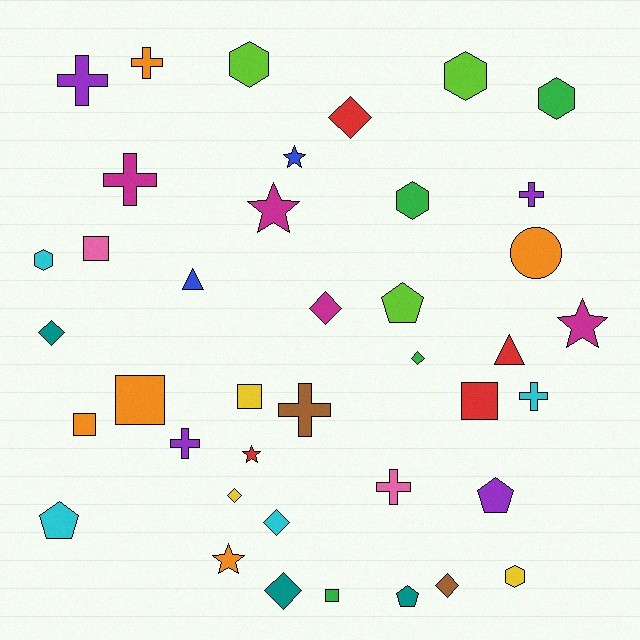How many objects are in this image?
There are 40 objects.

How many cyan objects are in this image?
There are 4 cyan objects.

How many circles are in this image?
There is 1 circle.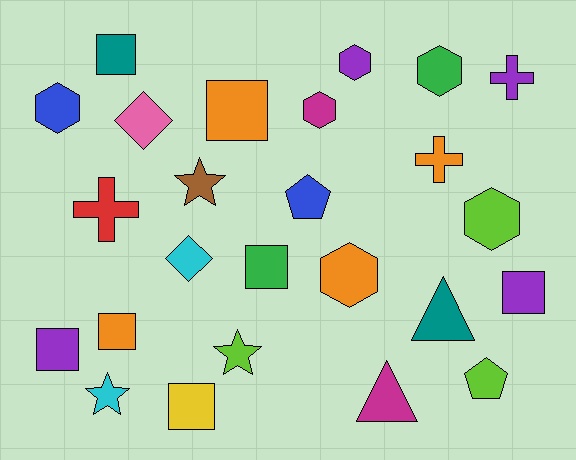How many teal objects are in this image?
There are 2 teal objects.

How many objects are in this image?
There are 25 objects.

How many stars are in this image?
There are 3 stars.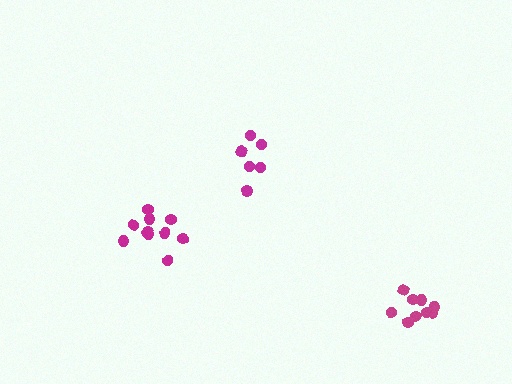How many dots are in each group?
Group 1: 6 dots, Group 2: 9 dots, Group 3: 10 dots (25 total).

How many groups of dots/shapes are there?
There are 3 groups.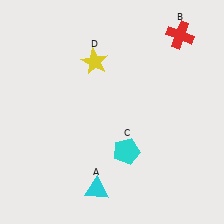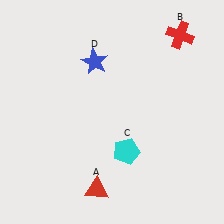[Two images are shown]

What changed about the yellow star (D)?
In Image 1, D is yellow. In Image 2, it changed to blue.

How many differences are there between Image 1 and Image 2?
There are 2 differences between the two images.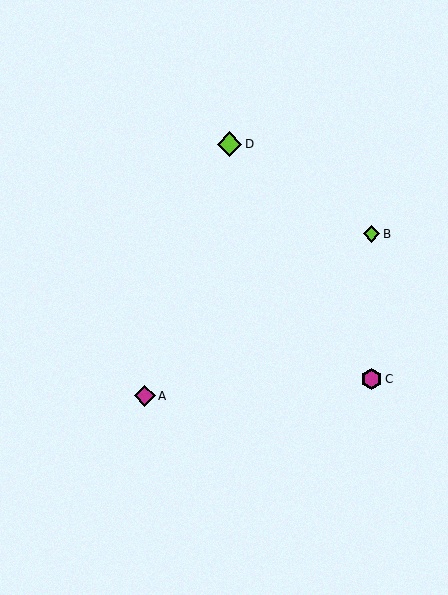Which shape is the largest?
The lime diamond (labeled D) is the largest.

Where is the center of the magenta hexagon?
The center of the magenta hexagon is at (372, 379).